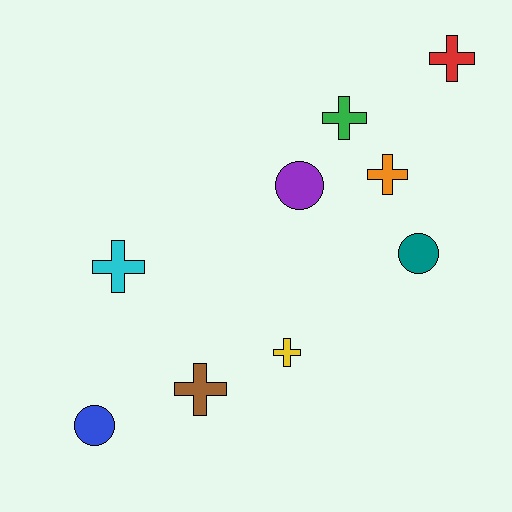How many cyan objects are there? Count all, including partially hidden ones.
There is 1 cyan object.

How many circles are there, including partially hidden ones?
There are 3 circles.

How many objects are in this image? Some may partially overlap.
There are 9 objects.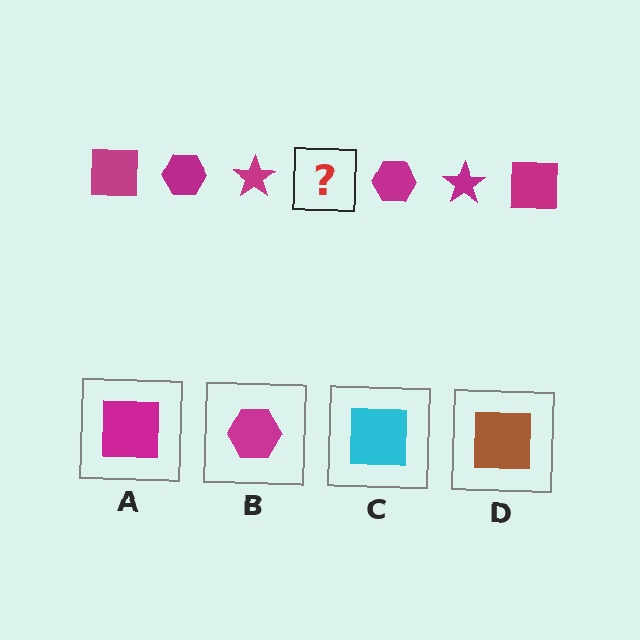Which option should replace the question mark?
Option A.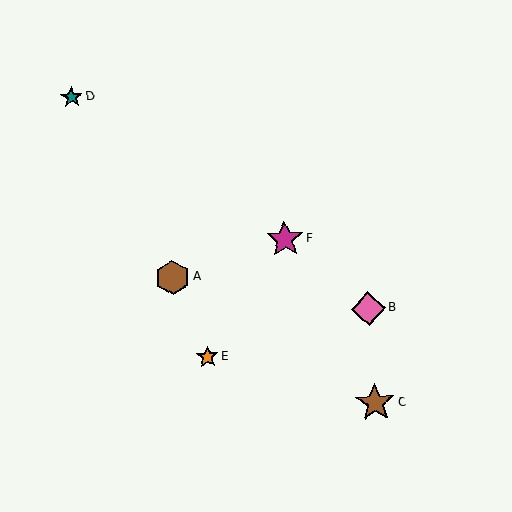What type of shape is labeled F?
Shape F is a magenta star.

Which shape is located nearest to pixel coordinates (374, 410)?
The brown star (labeled C) at (375, 403) is nearest to that location.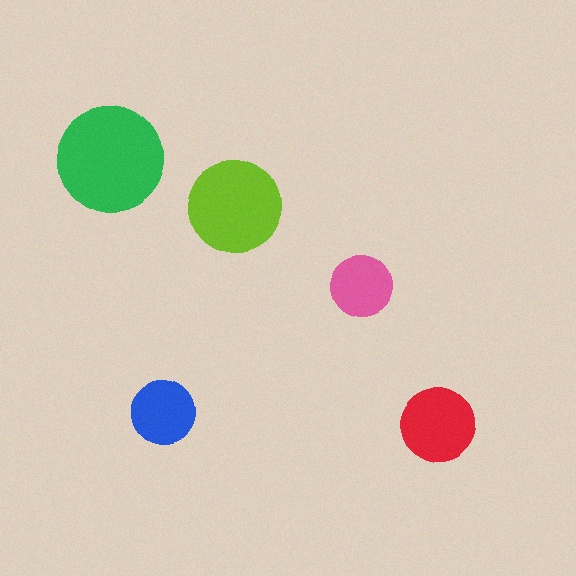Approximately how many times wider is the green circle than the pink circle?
About 1.5 times wider.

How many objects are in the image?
There are 5 objects in the image.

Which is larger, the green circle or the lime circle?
The green one.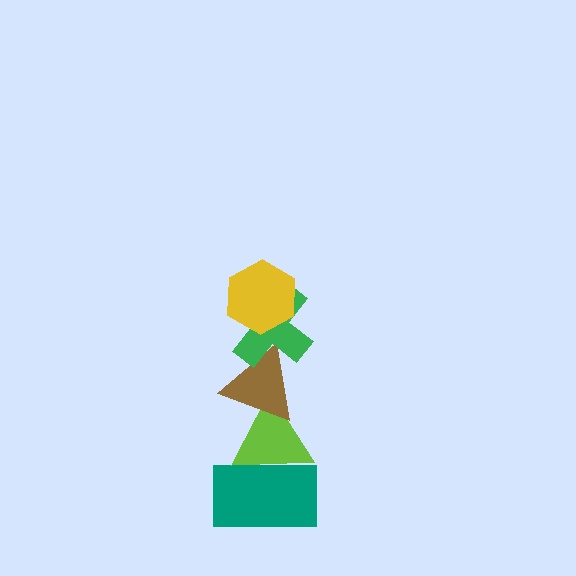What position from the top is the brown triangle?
The brown triangle is 3rd from the top.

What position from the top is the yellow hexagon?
The yellow hexagon is 1st from the top.